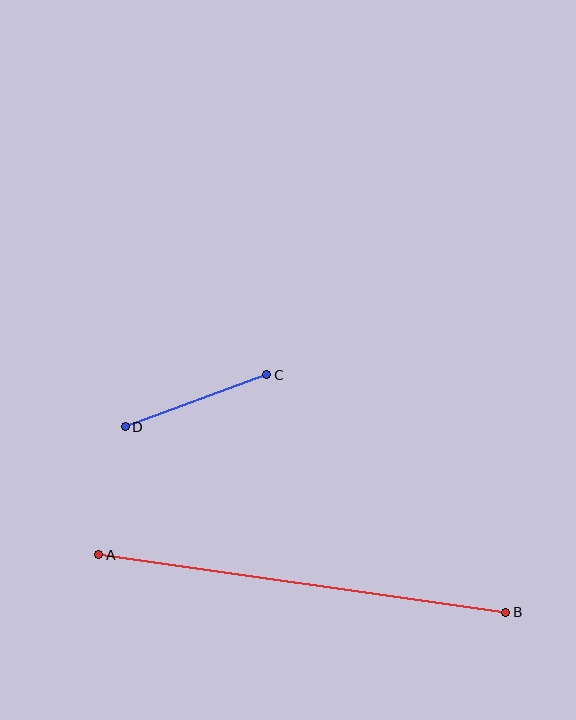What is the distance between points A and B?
The distance is approximately 411 pixels.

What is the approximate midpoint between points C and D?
The midpoint is at approximately (196, 401) pixels.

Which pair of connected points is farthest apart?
Points A and B are farthest apart.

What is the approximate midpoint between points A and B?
The midpoint is at approximately (302, 584) pixels.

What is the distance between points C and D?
The distance is approximately 151 pixels.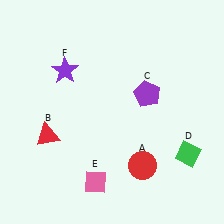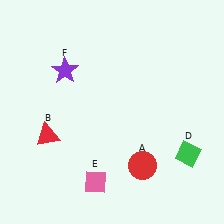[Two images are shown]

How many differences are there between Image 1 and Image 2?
There is 1 difference between the two images.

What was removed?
The purple pentagon (C) was removed in Image 2.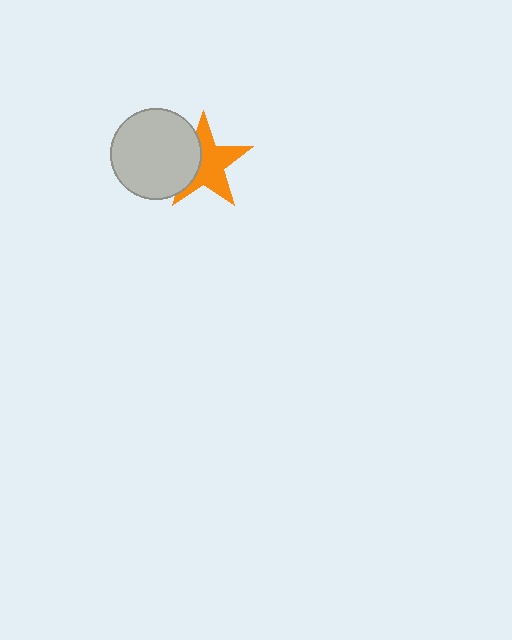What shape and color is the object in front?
The object in front is a light gray circle.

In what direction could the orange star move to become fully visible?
The orange star could move right. That would shift it out from behind the light gray circle entirely.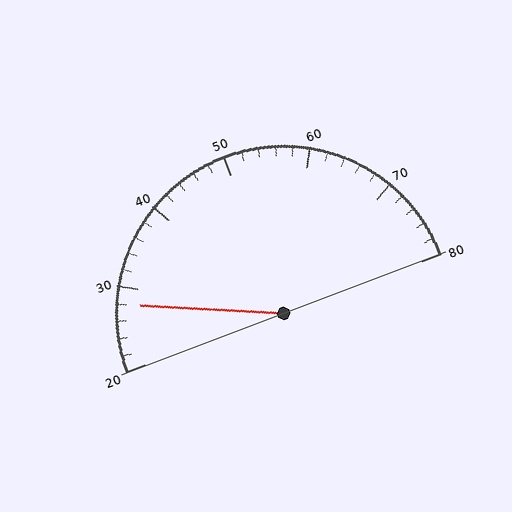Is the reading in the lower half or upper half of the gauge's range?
The reading is in the lower half of the range (20 to 80).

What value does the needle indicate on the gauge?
The needle indicates approximately 28.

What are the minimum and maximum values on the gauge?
The gauge ranges from 20 to 80.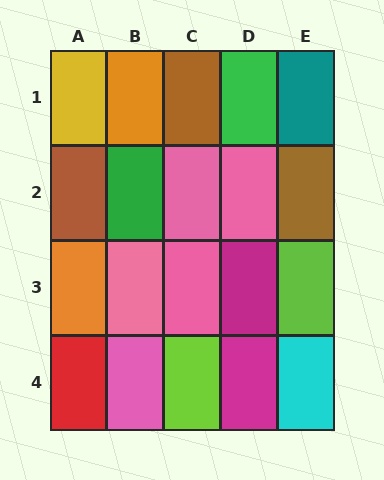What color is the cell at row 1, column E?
Teal.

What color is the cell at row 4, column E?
Cyan.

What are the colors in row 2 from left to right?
Brown, green, pink, pink, brown.